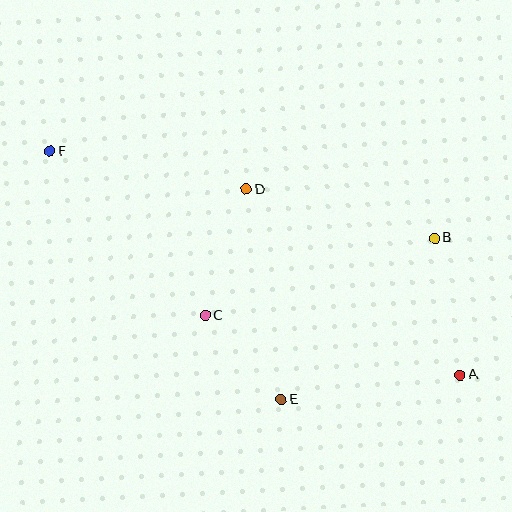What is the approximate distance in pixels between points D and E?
The distance between D and E is approximately 213 pixels.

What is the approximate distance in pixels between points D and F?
The distance between D and F is approximately 200 pixels.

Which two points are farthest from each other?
Points A and F are farthest from each other.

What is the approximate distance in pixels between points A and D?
The distance between A and D is approximately 283 pixels.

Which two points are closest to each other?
Points C and E are closest to each other.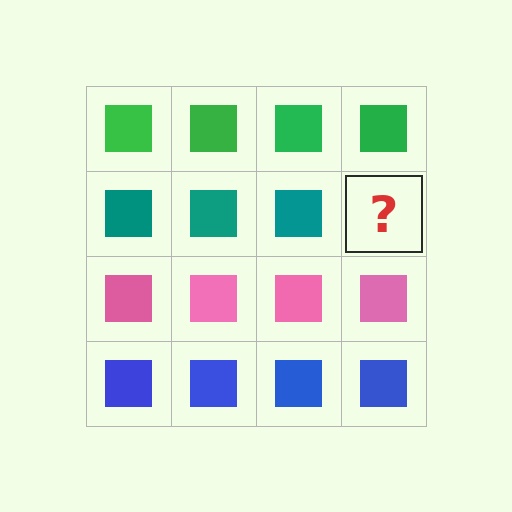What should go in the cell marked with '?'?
The missing cell should contain a teal square.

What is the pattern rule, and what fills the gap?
The rule is that each row has a consistent color. The gap should be filled with a teal square.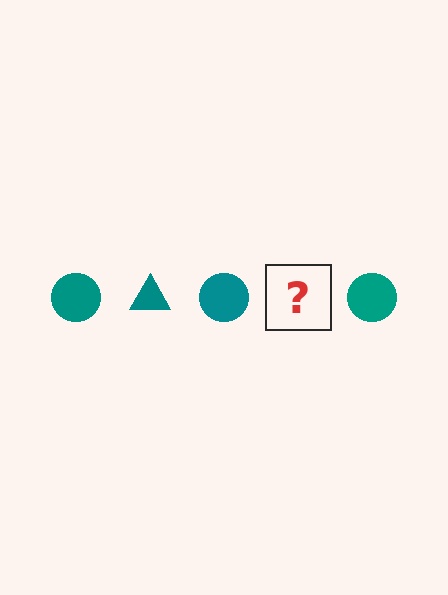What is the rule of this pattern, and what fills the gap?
The rule is that the pattern cycles through circle, triangle shapes in teal. The gap should be filled with a teal triangle.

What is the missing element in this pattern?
The missing element is a teal triangle.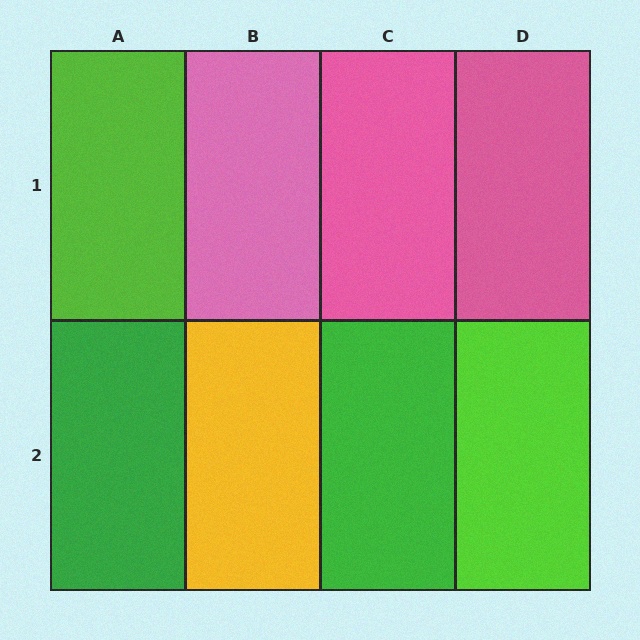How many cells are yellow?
1 cell is yellow.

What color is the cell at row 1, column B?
Pink.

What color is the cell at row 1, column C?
Pink.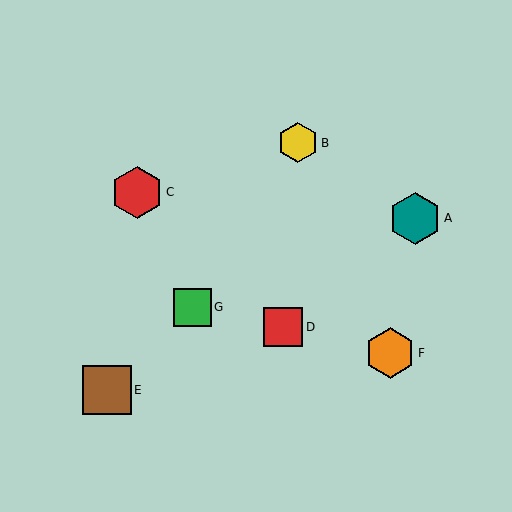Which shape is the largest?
The red hexagon (labeled C) is the largest.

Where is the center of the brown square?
The center of the brown square is at (107, 390).